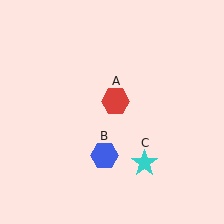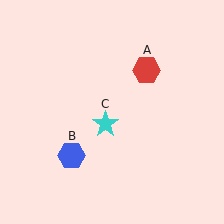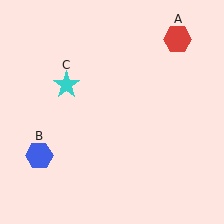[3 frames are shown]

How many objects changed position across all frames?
3 objects changed position: red hexagon (object A), blue hexagon (object B), cyan star (object C).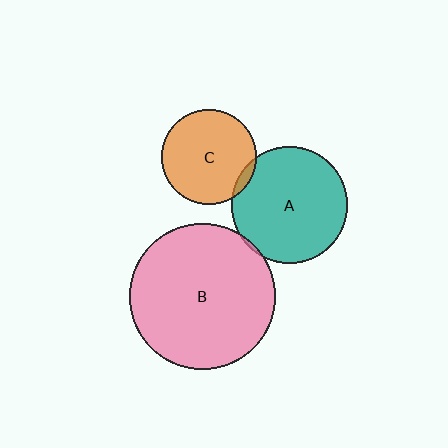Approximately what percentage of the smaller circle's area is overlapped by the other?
Approximately 5%.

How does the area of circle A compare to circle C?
Approximately 1.5 times.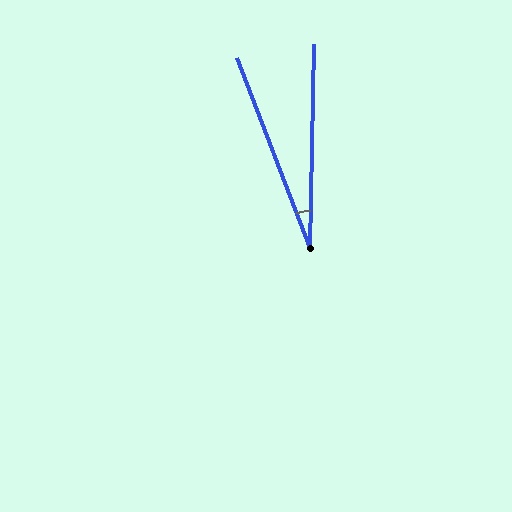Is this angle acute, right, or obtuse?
It is acute.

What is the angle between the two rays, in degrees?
Approximately 22 degrees.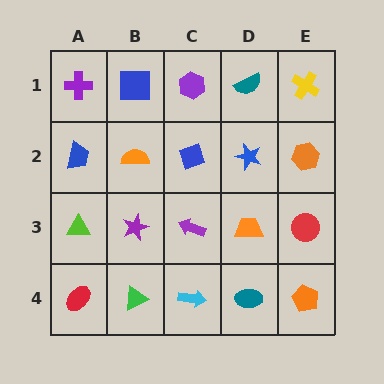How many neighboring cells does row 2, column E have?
3.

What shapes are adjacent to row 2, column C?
A purple hexagon (row 1, column C), a purple arrow (row 3, column C), an orange semicircle (row 2, column B), a blue star (row 2, column D).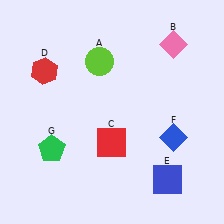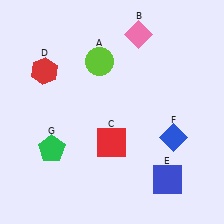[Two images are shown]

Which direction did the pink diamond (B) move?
The pink diamond (B) moved left.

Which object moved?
The pink diamond (B) moved left.